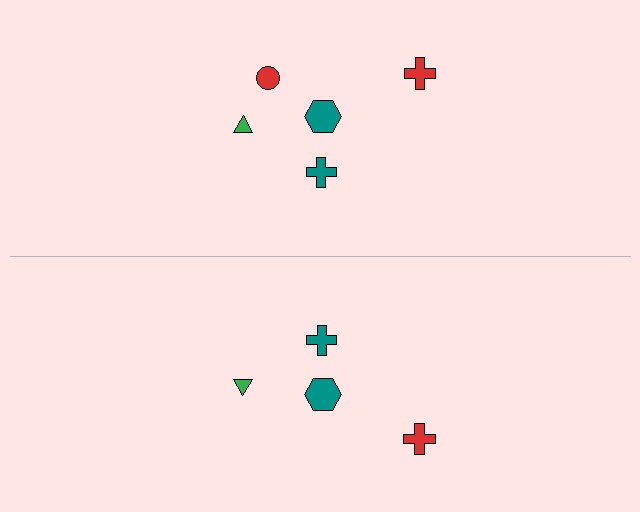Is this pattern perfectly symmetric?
No, the pattern is not perfectly symmetric. A red circle is missing from the bottom side.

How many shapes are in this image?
There are 9 shapes in this image.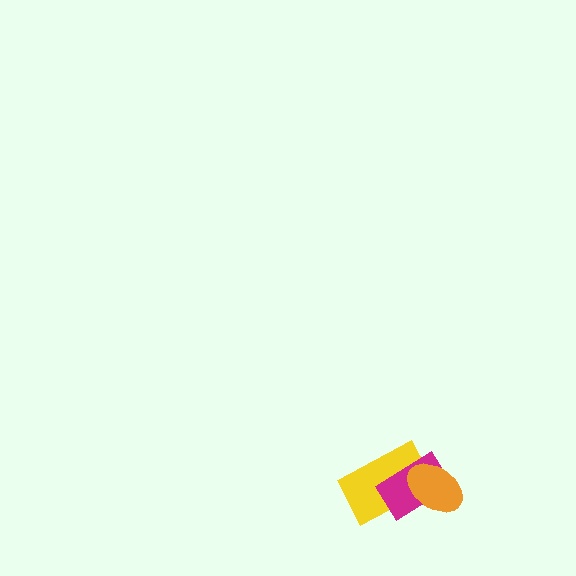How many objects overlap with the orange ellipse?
2 objects overlap with the orange ellipse.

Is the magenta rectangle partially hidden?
Yes, it is partially covered by another shape.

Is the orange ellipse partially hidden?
No, no other shape covers it.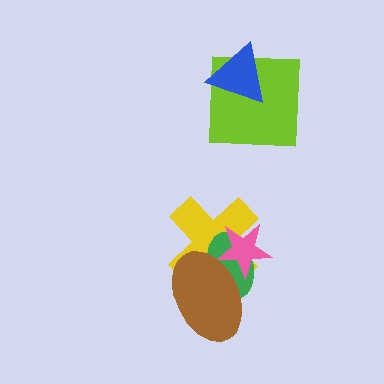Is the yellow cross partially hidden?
Yes, it is partially covered by another shape.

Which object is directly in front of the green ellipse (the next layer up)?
The pink star is directly in front of the green ellipse.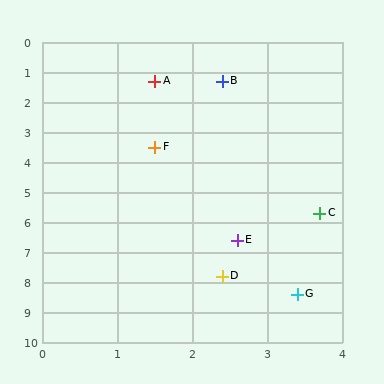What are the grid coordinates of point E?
Point E is at approximately (2.6, 6.6).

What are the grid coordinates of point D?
Point D is at approximately (2.4, 7.8).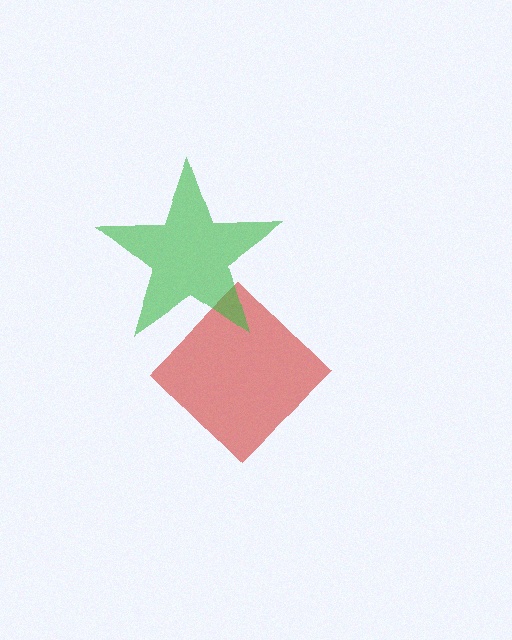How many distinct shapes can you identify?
There are 2 distinct shapes: a red diamond, a green star.